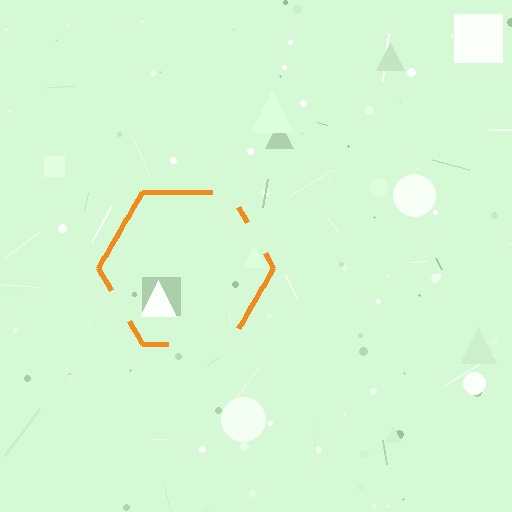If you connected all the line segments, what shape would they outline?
They would outline a hexagon.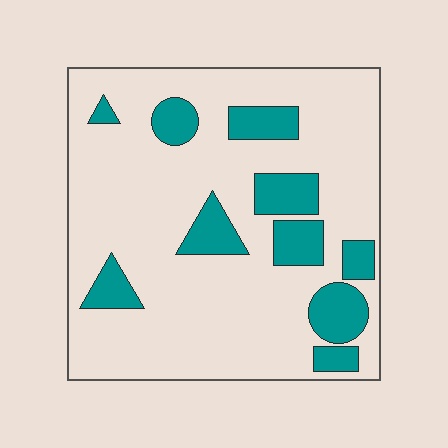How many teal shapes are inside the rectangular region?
10.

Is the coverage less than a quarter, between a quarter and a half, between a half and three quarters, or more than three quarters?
Less than a quarter.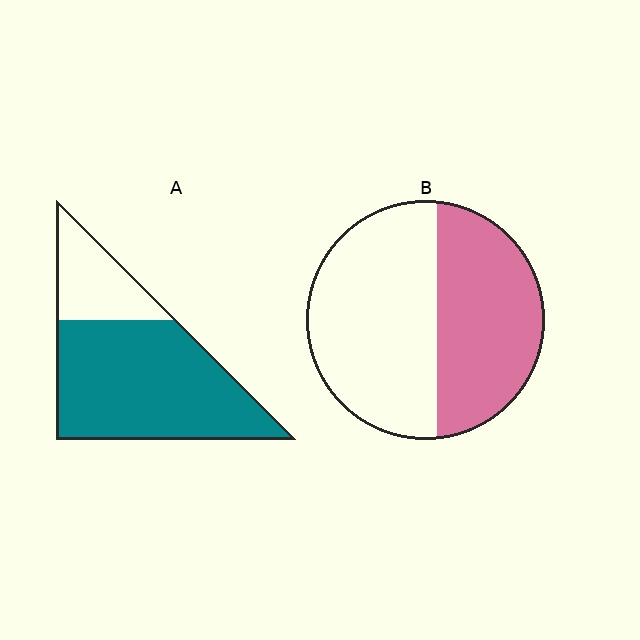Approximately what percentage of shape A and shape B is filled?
A is approximately 75% and B is approximately 45%.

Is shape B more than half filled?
No.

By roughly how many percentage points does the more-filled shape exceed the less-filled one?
By roughly 30 percentage points (A over B).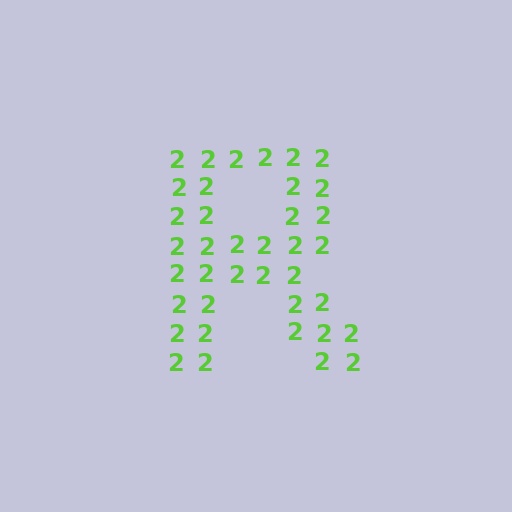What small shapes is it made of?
It is made of small digit 2's.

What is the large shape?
The large shape is the letter R.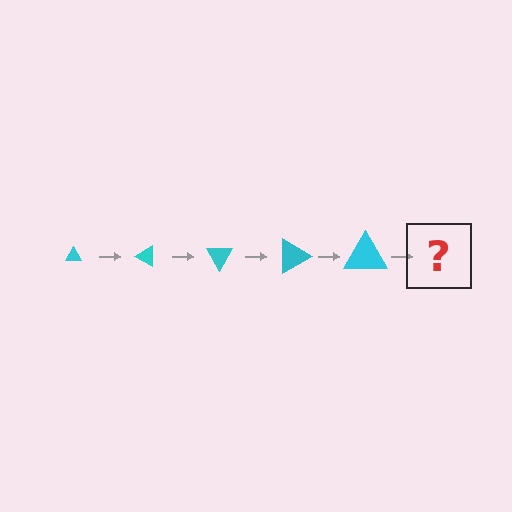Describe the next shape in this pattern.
It should be a triangle, larger than the previous one and rotated 150 degrees from the start.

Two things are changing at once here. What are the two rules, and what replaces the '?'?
The two rules are that the triangle grows larger each step and it rotates 30 degrees each step. The '?' should be a triangle, larger than the previous one and rotated 150 degrees from the start.